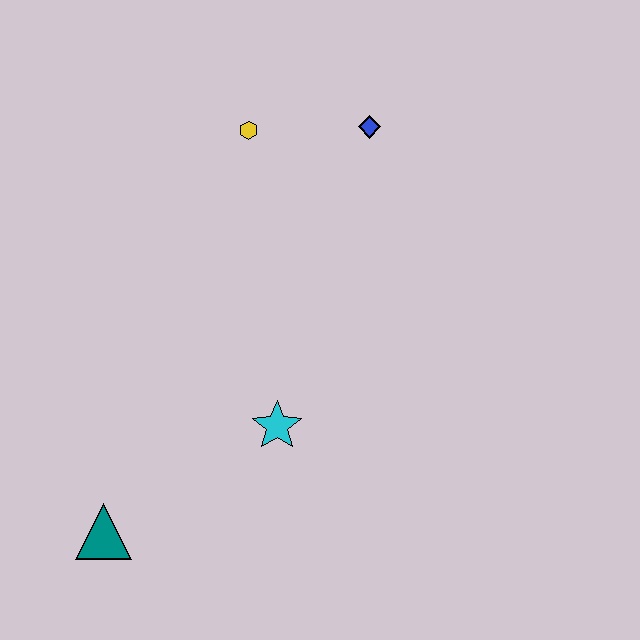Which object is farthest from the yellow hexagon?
The teal triangle is farthest from the yellow hexagon.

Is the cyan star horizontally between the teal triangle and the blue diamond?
Yes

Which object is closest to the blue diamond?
The yellow hexagon is closest to the blue diamond.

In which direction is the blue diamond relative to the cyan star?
The blue diamond is above the cyan star.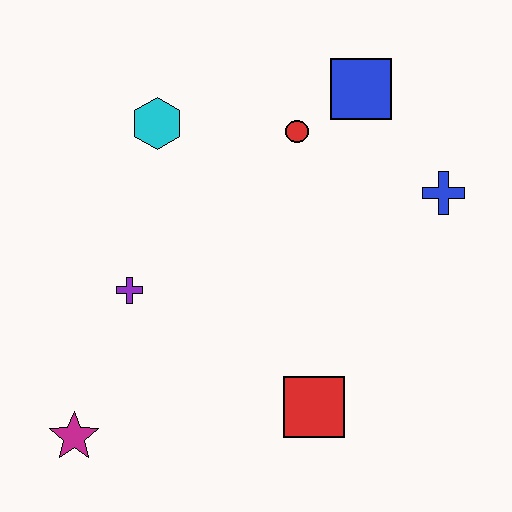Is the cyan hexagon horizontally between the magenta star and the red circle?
Yes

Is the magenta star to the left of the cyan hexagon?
Yes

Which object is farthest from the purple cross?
The blue cross is farthest from the purple cross.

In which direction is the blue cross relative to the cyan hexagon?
The blue cross is to the right of the cyan hexagon.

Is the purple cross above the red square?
Yes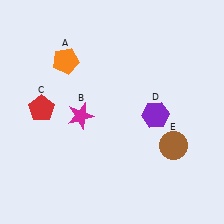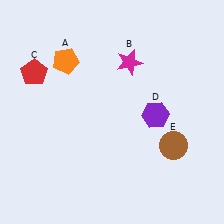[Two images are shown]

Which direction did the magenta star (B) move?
The magenta star (B) moved up.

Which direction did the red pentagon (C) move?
The red pentagon (C) moved up.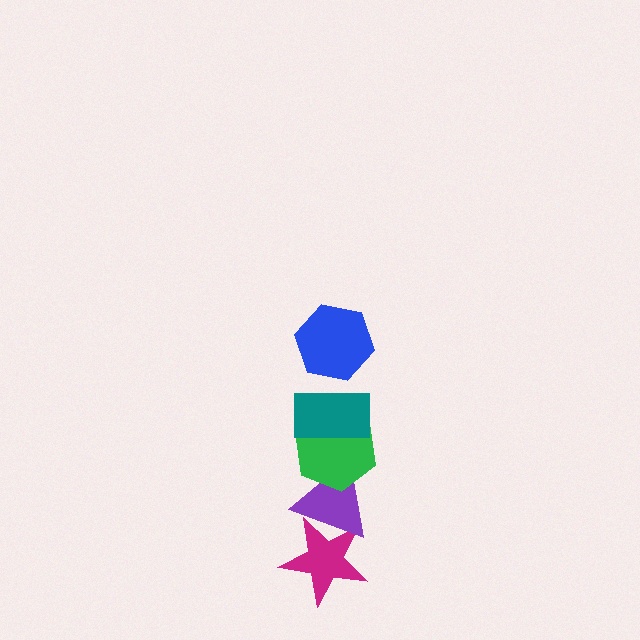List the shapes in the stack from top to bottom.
From top to bottom: the blue hexagon, the teal rectangle, the green hexagon, the purple triangle, the magenta star.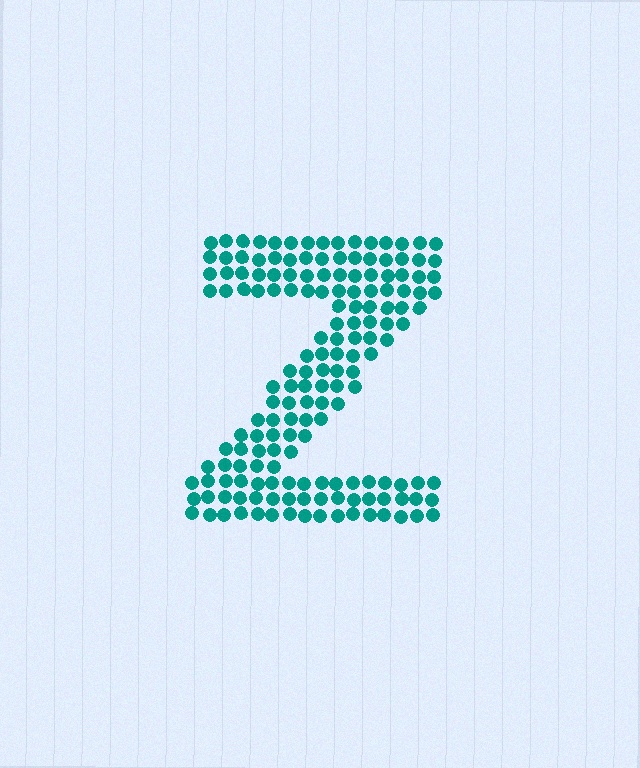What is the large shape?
The large shape is the letter Z.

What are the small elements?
The small elements are circles.